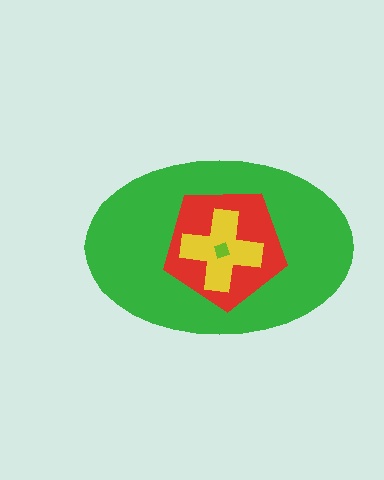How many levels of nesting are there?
4.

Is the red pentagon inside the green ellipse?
Yes.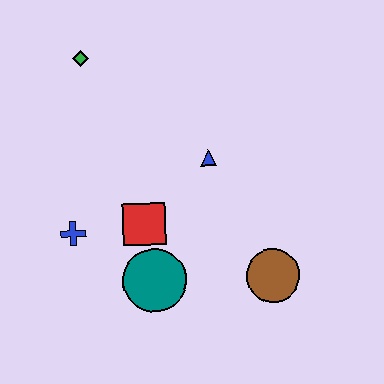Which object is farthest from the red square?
The green diamond is farthest from the red square.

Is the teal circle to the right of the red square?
Yes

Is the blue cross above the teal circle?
Yes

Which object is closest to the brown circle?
The teal circle is closest to the brown circle.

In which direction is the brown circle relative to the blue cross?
The brown circle is to the right of the blue cross.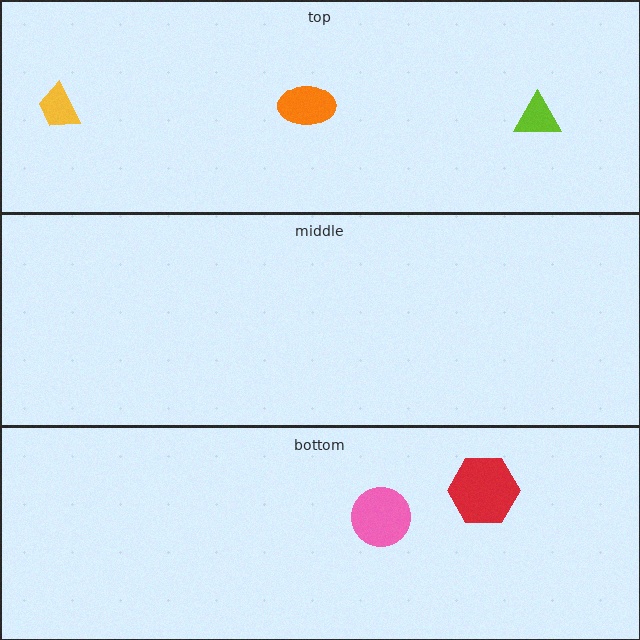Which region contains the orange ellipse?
The top region.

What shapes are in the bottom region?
The red hexagon, the pink circle.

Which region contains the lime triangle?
The top region.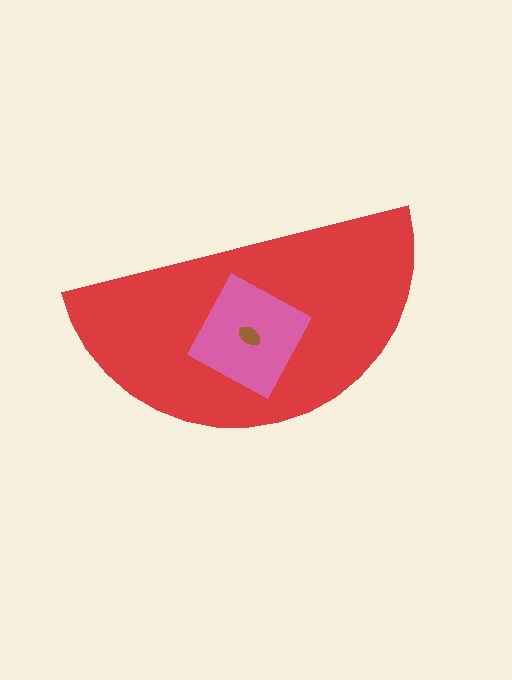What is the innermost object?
The brown ellipse.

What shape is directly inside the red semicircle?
The pink square.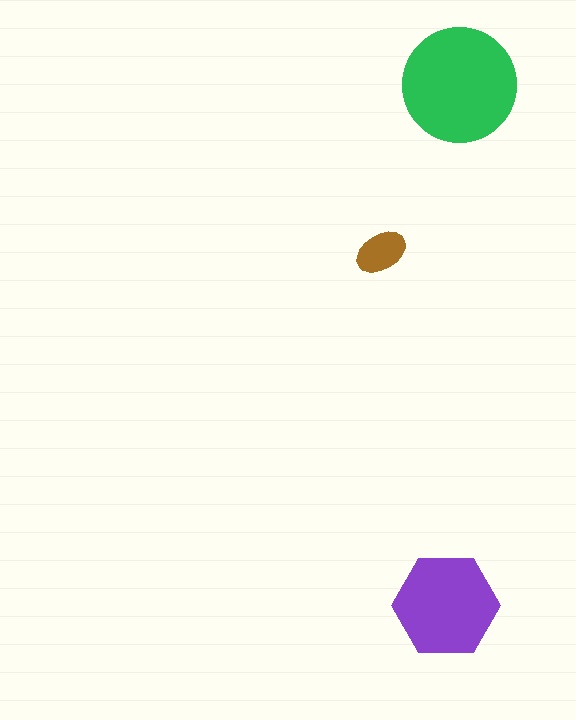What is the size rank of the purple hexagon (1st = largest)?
2nd.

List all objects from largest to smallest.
The green circle, the purple hexagon, the brown ellipse.